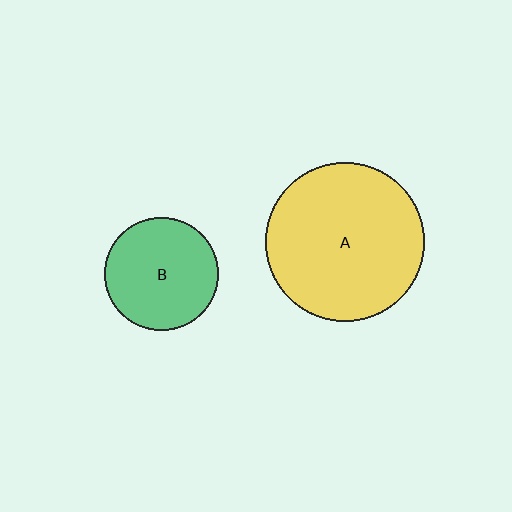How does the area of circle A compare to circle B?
Approximately 2.0 times.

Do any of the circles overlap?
No, none of the circles overlap.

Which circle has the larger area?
Circle A (yellow).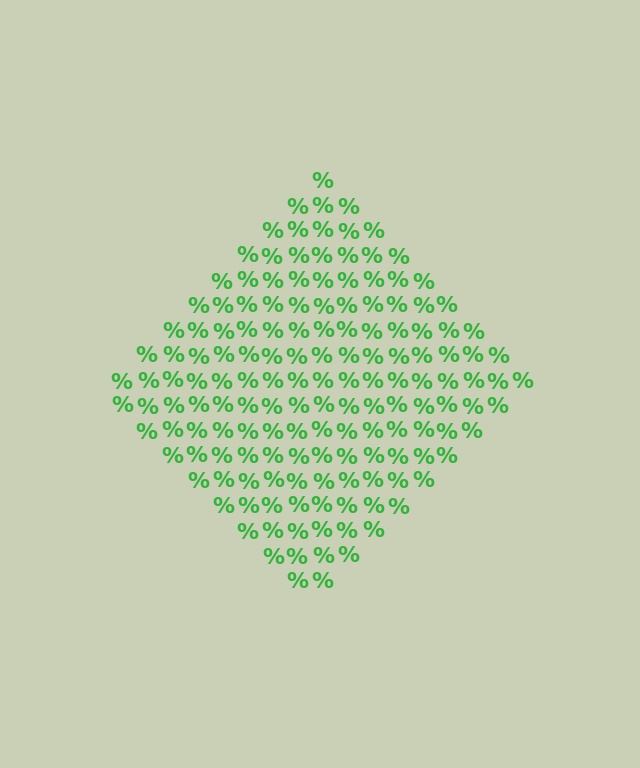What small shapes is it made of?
It is made of small percent signs.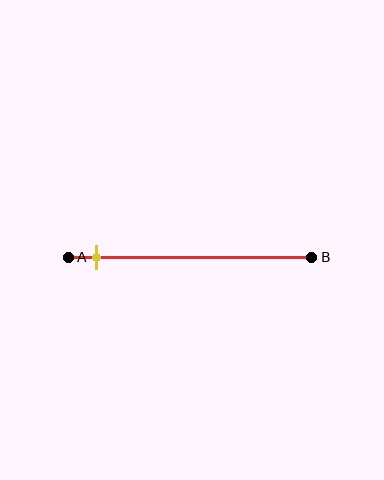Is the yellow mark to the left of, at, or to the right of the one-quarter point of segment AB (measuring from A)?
The yellow mark is to the left of the one-quarter point of segment AB.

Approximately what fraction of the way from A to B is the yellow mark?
The yellow mark is approximately 10% of the way from A to B.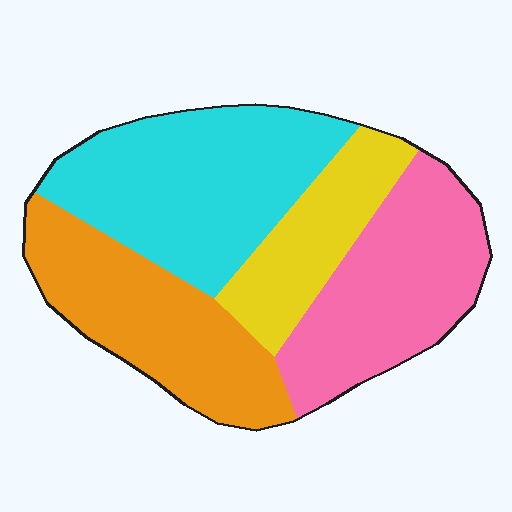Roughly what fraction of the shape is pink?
Pink takes up about one quarter (1/4) of the shape.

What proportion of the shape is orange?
Orange covers 26% of the shape.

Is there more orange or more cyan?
Cyan.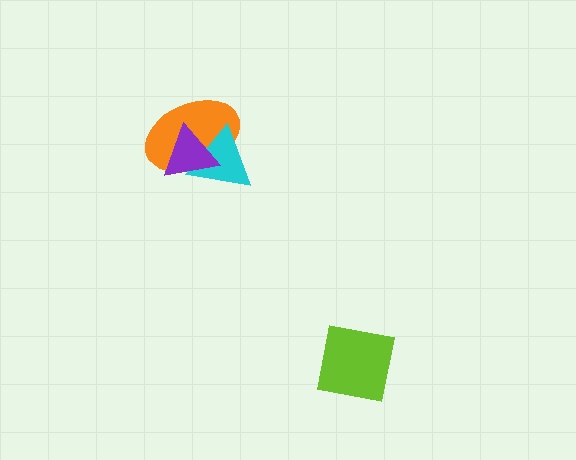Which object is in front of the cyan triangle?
The purple triangle is in front of the cyan triangle.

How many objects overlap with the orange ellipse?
2 objects overlap with the orange ellipse.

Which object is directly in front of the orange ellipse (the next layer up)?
The cyan triangle is directly in front of the orange ellipse.